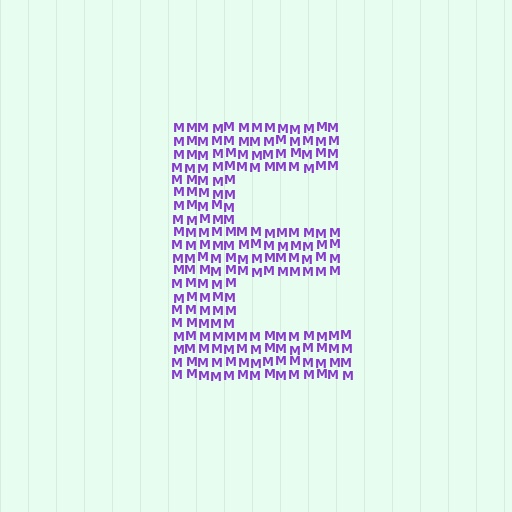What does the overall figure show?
The overall figure shows the letter E.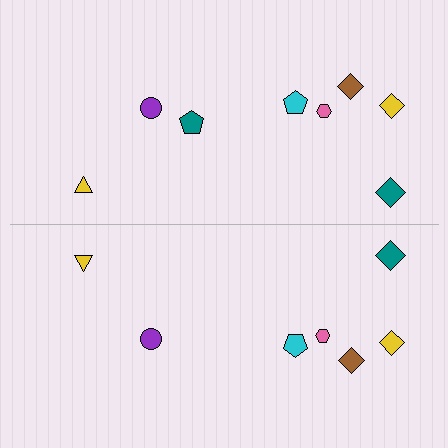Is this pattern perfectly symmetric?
No, the pattern is not perfectly symmetric. A teal pentagon is missing from the bottom side.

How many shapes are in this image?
There are 15 shapes in this image.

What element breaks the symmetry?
A teal pentagon is missing from the bottom side.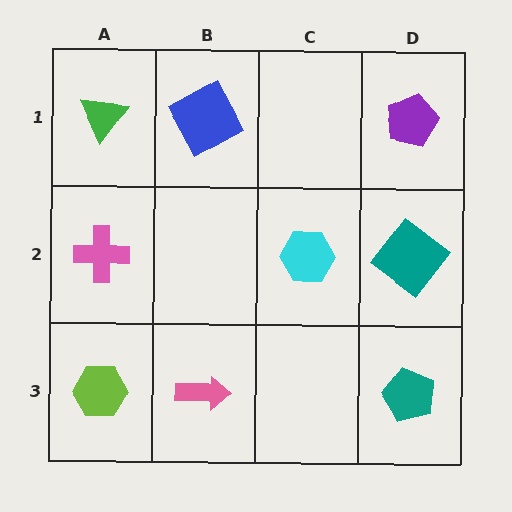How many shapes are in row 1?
3 shapes.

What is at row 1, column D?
A purple pentagon.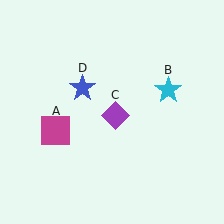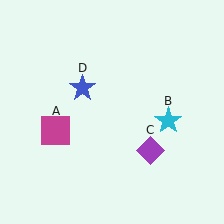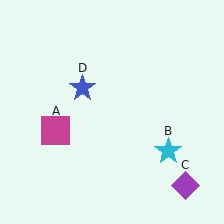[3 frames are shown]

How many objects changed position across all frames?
2 objects changed position: cyan star (object B), purple diamond (object C).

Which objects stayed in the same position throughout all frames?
Magenta square (object A) and blue star (object D) remained stationary.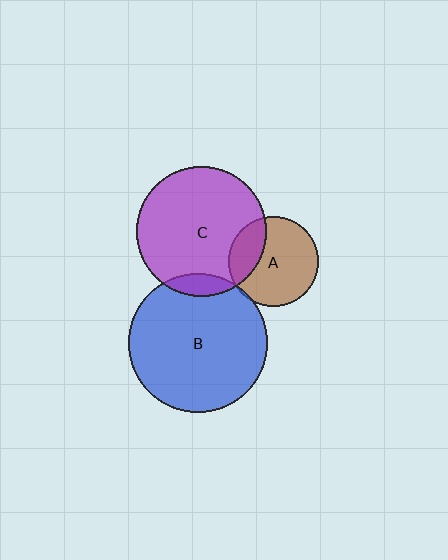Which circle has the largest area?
Circle B (blue).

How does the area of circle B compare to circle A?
Approximately 2.4 times.